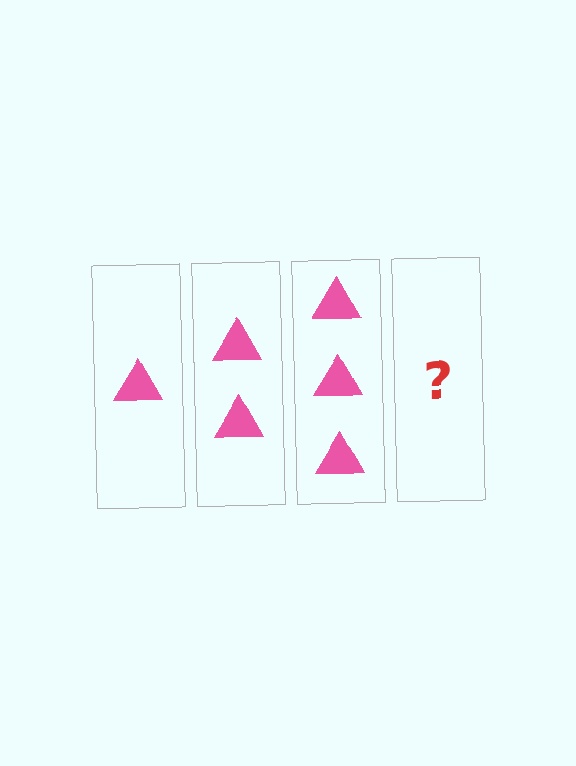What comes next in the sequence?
The next element should be 4 triangles.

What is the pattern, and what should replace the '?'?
The pattern is that each step adds one more triangle. The '?' should be 4 triangles.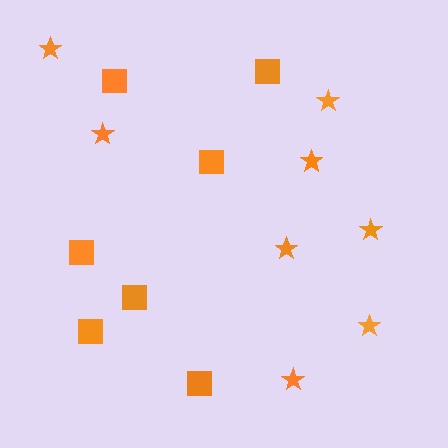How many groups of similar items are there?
There are 2 groups: one group of stars (8) and one group of squares (7).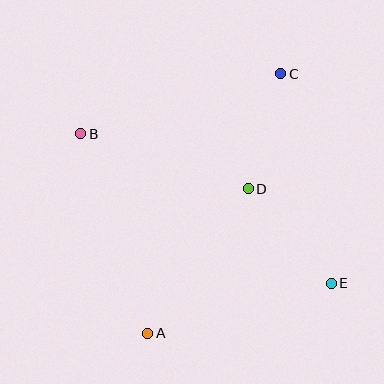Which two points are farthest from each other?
Points B and E are farthest from each other.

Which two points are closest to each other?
Points C and D are closest to each other.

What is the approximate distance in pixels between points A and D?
The distance between A and D is approximately 176 pixels.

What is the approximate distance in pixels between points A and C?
The distance between A and C is approximately 292 pixels.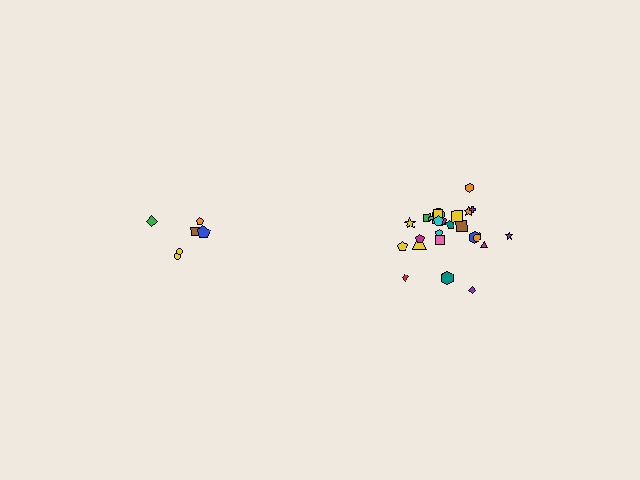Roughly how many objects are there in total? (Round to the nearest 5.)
Roughly 30 objects in total.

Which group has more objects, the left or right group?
The right group.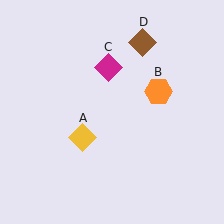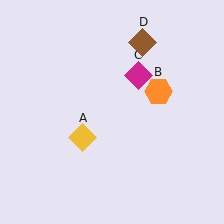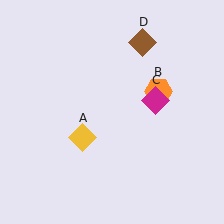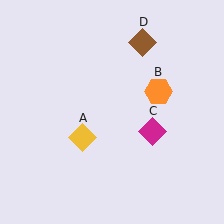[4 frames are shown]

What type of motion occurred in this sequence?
The magenta diamond (object C) rotated clockwise around the center of the scene.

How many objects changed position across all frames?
1 object changed position: magenta diamond (object C).